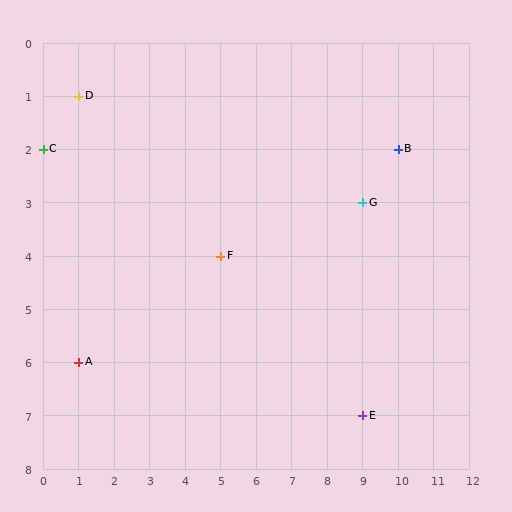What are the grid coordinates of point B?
Point B is at grid coordinates (10, 2).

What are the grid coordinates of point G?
Point G is at grid coordinates (9, 3).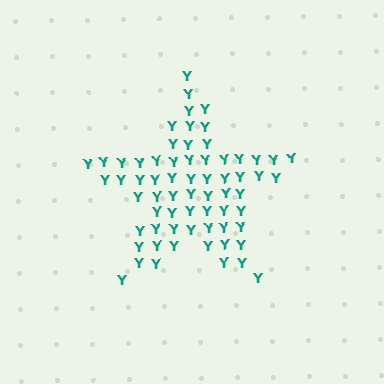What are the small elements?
The small elements are letter Y's.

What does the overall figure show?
The overall figure shows a star.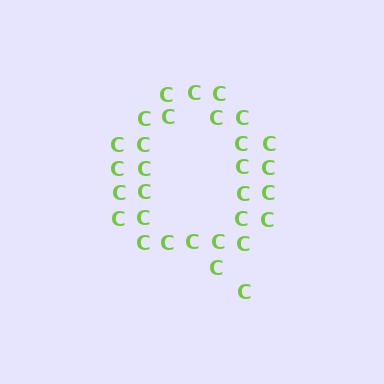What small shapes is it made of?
It is made of small letter C's.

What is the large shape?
The large shape is the letter Q.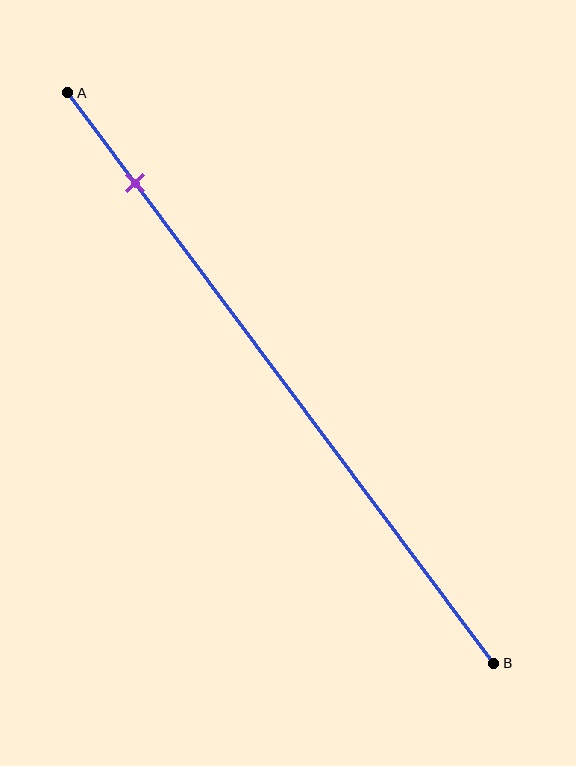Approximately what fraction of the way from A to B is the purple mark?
The purple mark is approximately 15% of the way from A to B.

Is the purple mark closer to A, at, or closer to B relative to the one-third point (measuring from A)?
The purple mark is closer to point A than the one-third point of segment AB.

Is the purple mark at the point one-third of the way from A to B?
No, the mark is at about 15% from A, not at the 33% one-third point.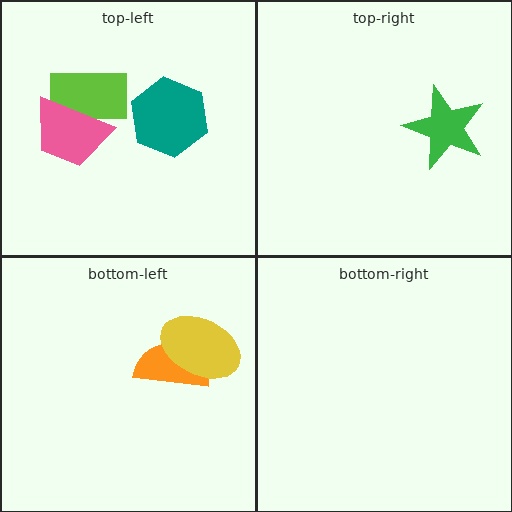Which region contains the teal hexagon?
The top-left region.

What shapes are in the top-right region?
The green star.